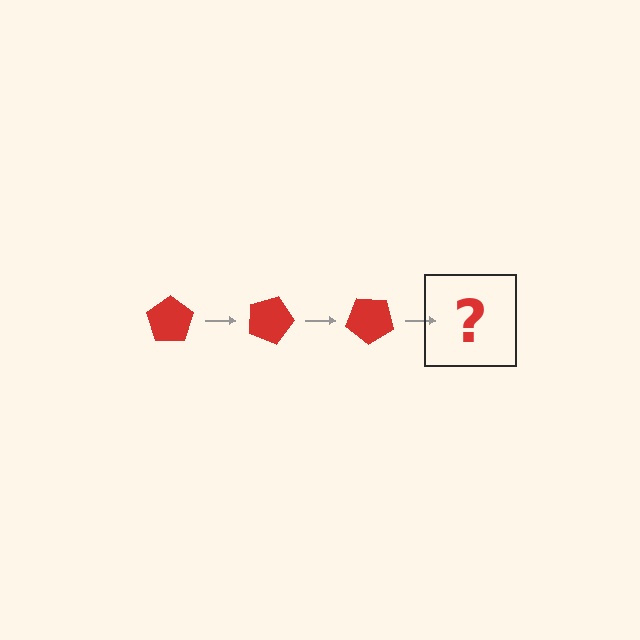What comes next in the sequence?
The next element should be a red pentagon rotated 60 degrees.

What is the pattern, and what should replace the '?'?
The pattern is that the pentagon rotates 20 degrees each step. The '?' should be a red pentagon rotated 60 degrees.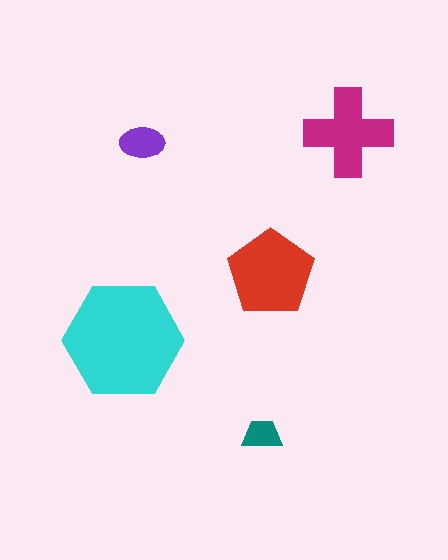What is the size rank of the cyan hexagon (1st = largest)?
1st.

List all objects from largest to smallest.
The cyan hexagon, the red pentagon, the magenta cross, the purple ellipse, the teal trapezoid.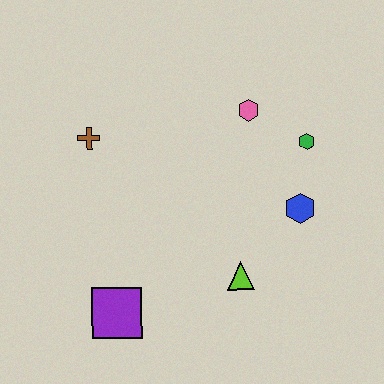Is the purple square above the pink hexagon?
No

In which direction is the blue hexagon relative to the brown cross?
The blue hexagon is to the right of the brown cross.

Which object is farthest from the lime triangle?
The brown cross is farthest from the lime triangle.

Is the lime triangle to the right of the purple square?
Yes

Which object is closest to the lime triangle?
The blue hexagon is closest to the lime triangle.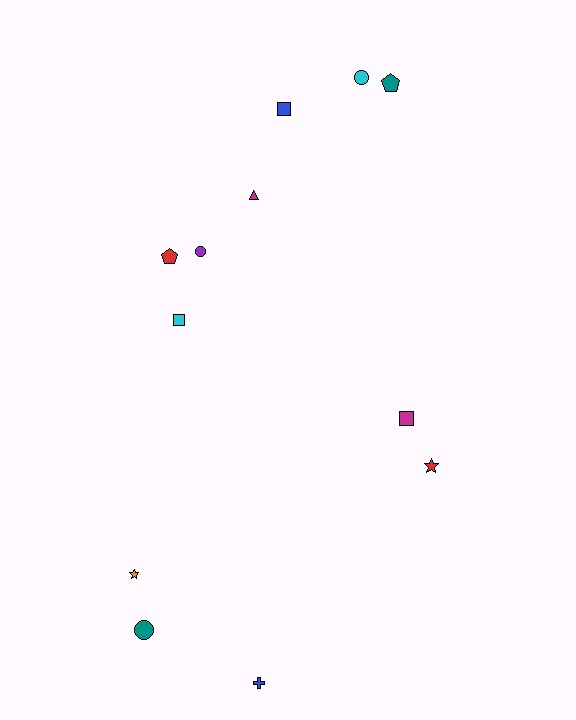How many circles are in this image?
There are 3 circles.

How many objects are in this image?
There are 12 objects.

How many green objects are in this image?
There are no green objects.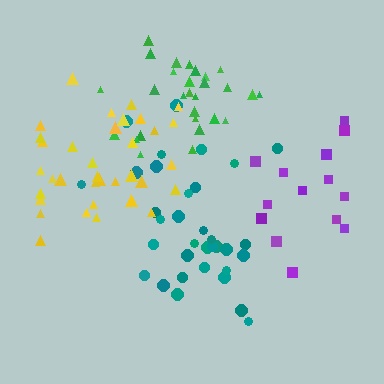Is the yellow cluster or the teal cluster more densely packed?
Yellow.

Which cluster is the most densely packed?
Green.